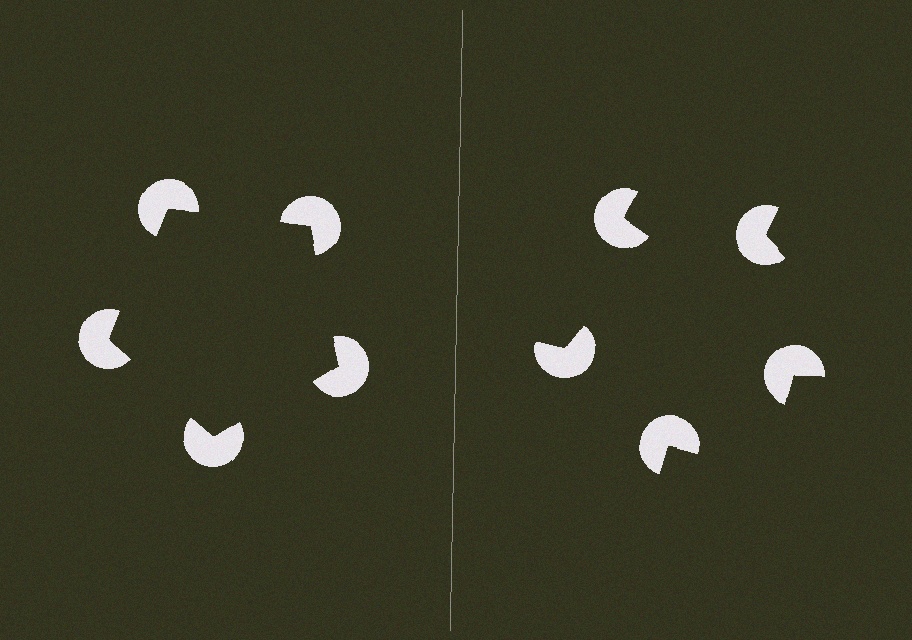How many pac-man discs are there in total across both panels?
10 — 5 on each side.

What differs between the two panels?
The pac-man discs are positioned identically on both sides; only the wedge orientations differ. On the left they align to a pentagon; on the right they are misaligned.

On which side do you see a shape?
An illusory pentagon appears on the left side. On the right side the wedge cuts are rotated, so no coherent shape forms.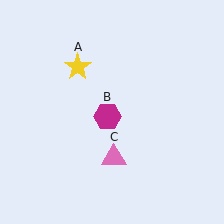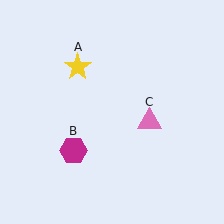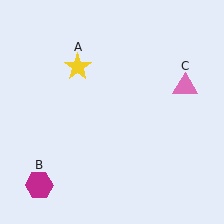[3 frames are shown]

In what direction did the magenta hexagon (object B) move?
The magenta hexagon (object B) moved down and to the left.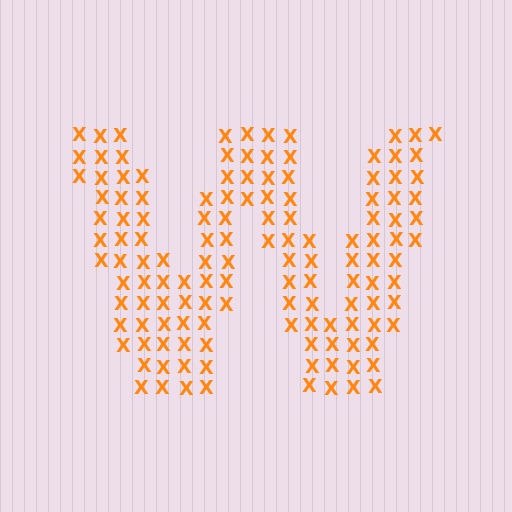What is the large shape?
The large shape is the letter W.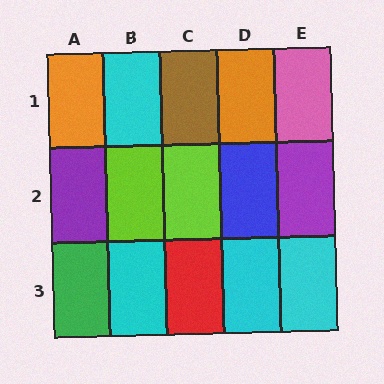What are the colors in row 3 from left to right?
Green, cyan, red, cyan, cyan.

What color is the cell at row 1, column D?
Orange.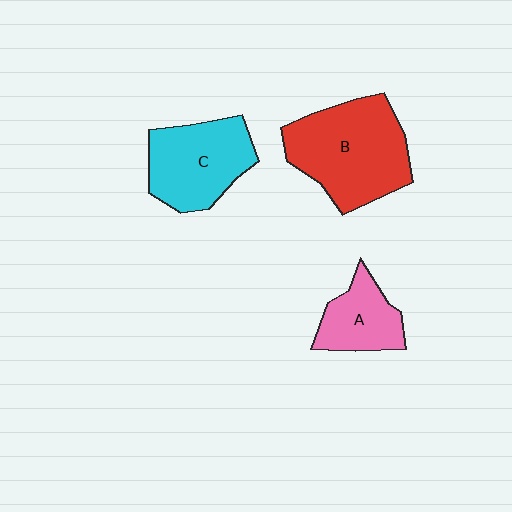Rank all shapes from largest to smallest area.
From largest to smallest: B (red), C (cyan), A (pink).